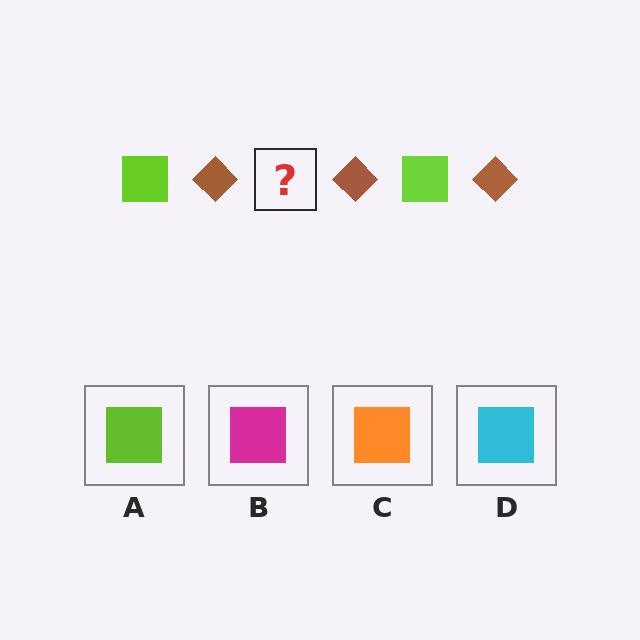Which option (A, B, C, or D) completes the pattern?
A.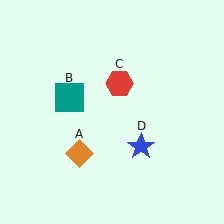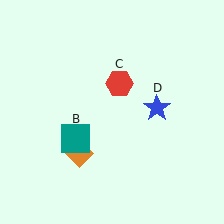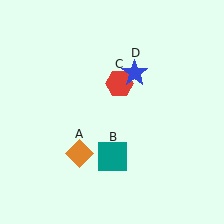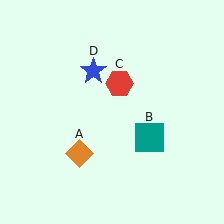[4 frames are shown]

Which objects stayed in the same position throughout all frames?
Orange diamond (object A) and red hexagon (object C) remained stationary.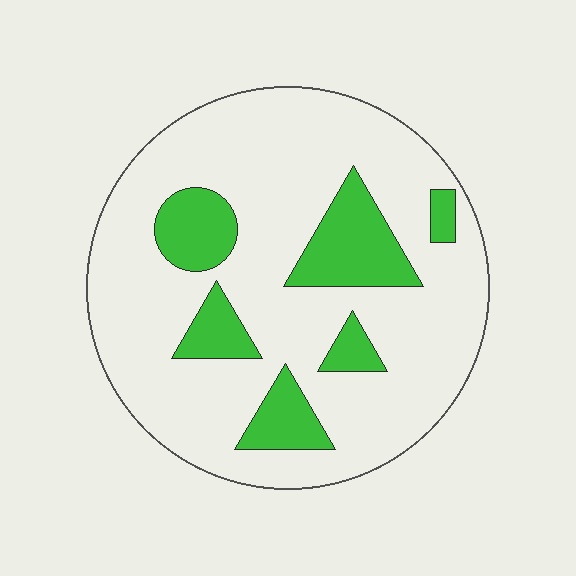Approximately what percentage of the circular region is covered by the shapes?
Approximately 20%.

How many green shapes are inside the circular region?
6.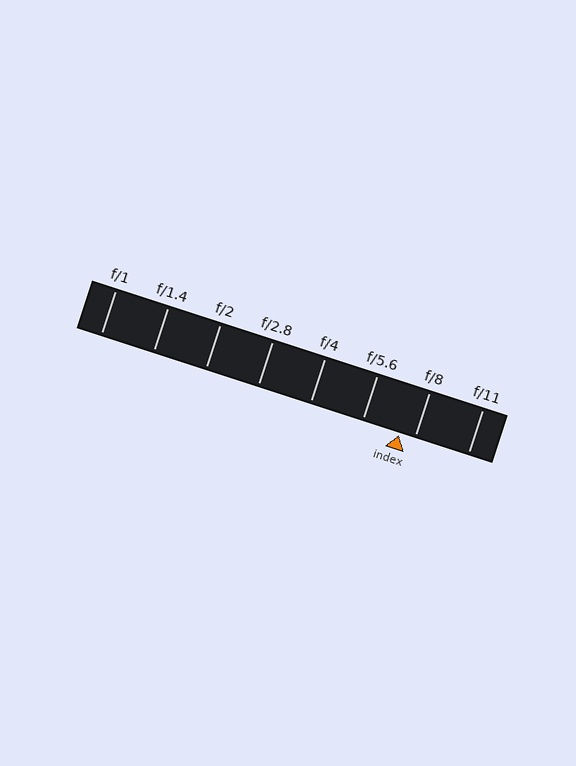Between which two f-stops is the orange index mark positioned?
The index mark is between f/5.6 and f/8.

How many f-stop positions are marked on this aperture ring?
There are 8 f-stop positions marked.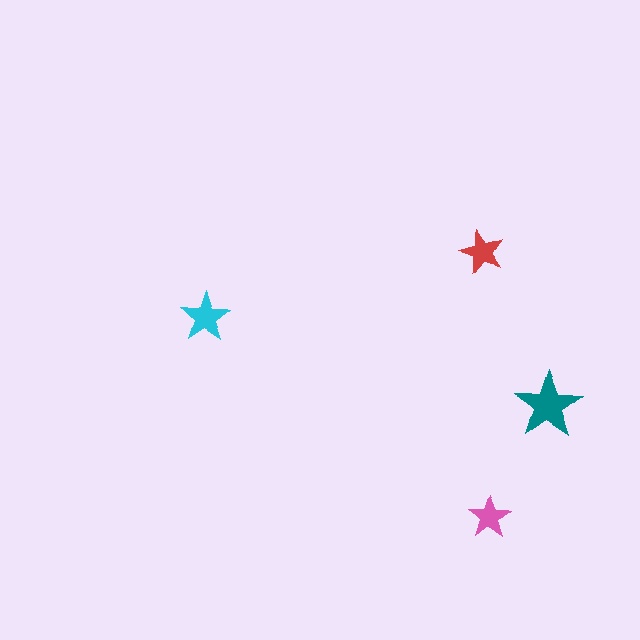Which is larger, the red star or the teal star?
The teal one.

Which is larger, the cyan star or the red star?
The cyan one.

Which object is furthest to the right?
The teal star is rightmost.